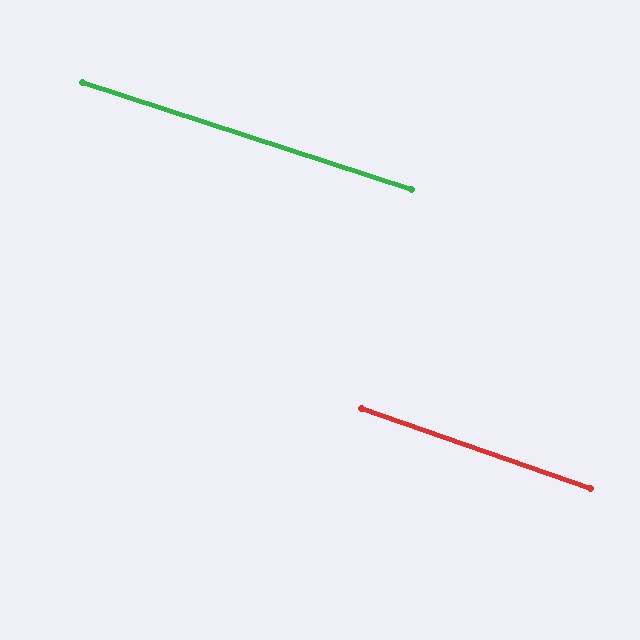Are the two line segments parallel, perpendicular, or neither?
Parallel — their directions differ by only 1.3°.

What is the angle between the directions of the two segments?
Approximately 1 degree.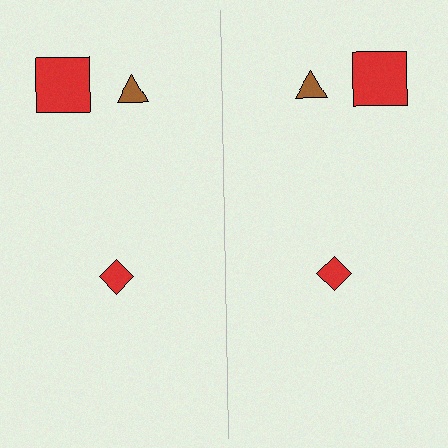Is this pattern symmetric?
Yes, this pattern has bilateral (reflection) symmetry.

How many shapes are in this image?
There are 6 shapes in this image.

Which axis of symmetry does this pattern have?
The pattern has a vertical axis of symmetry running through the center of the image.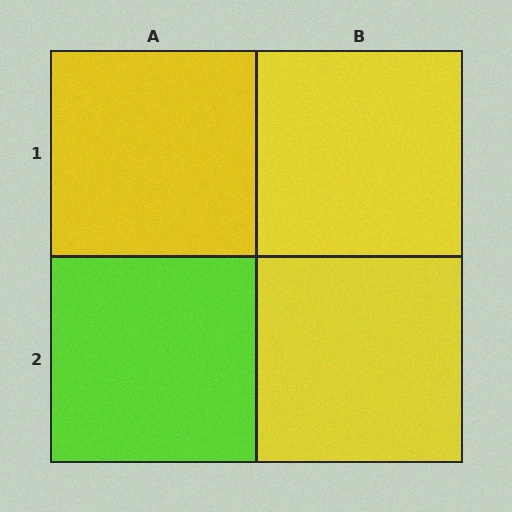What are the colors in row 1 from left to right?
Yellow, yellow.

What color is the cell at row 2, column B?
Yellow.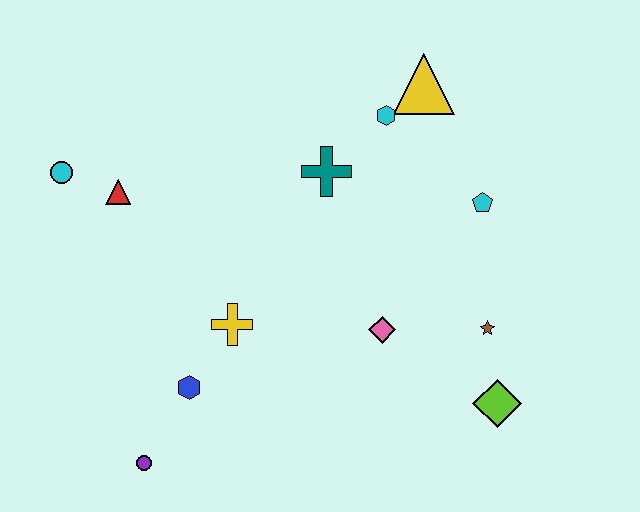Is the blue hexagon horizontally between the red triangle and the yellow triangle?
Yes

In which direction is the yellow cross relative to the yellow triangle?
The yellow cross is below the yellow triangle.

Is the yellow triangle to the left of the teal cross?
No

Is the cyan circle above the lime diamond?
Yes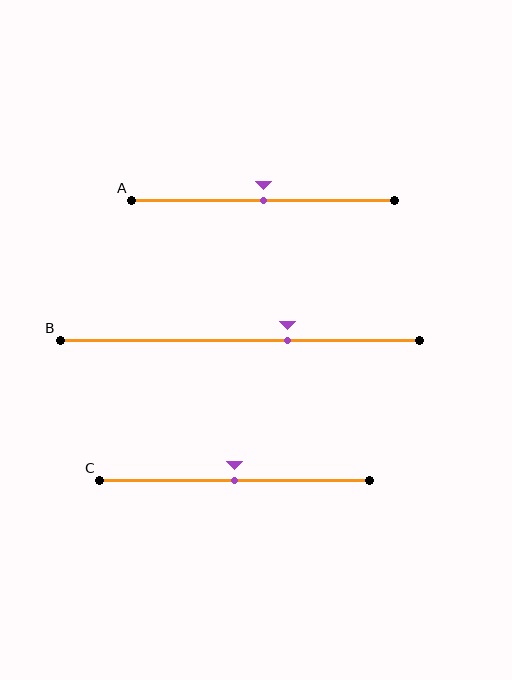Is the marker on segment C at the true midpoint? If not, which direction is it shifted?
Yes, the marker on segment C is at the true midpoint.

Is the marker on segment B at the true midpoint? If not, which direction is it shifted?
No, the marker on segment B is shifted to the right by about 13% of the segment length.